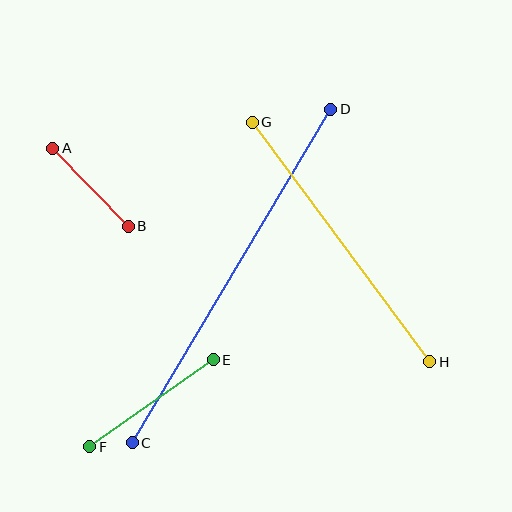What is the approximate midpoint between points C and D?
The midpoint is at approximately (231, 276) pixels.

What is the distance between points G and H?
The distance is approximately 298 pixels.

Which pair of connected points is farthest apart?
Points C and D are farthest apart.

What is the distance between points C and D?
The distance is approximately 388 pixels.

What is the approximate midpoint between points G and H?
The midpoint is at approximately (341, 242) pixels.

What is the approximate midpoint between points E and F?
The midpoint is at approximately (152, 403) pixels.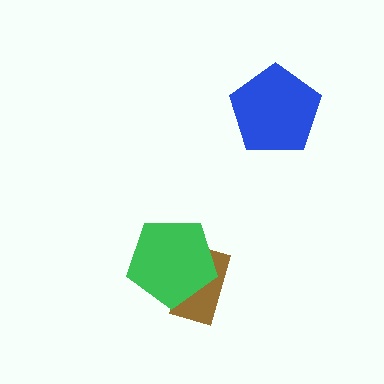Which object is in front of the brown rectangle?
The green pentagon is in front of the brown rectangle.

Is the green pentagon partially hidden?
No, no other shape covers it.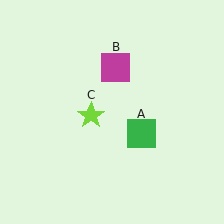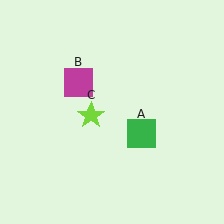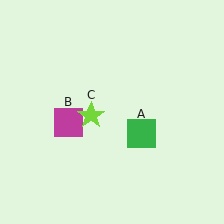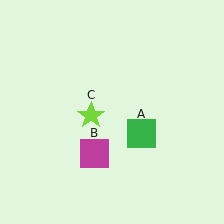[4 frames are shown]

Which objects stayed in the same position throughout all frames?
Green square (object A) and lime star (object C) remained stationary.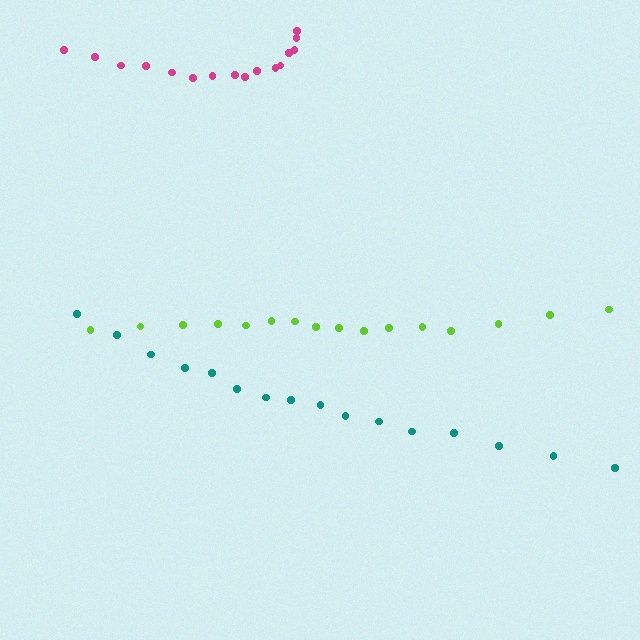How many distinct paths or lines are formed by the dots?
There are 3 distinct paths.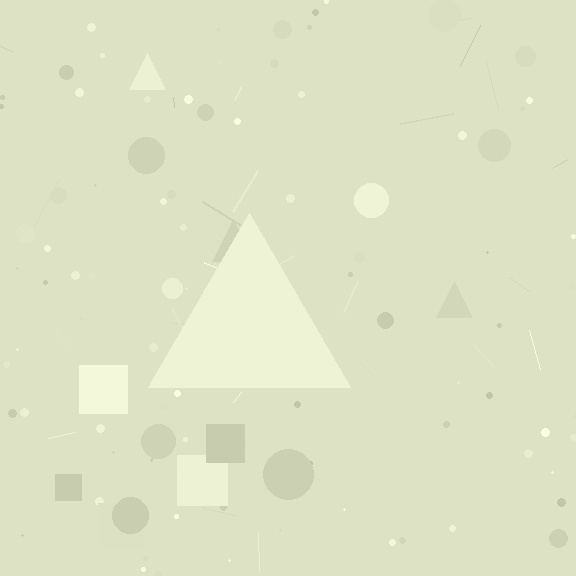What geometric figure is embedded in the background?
A triangle is embedded in the background.